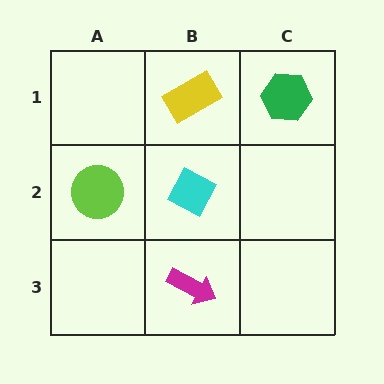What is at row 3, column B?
A magenta arrow.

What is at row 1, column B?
A yellow rectangle.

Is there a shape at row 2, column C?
No, that cell is empty.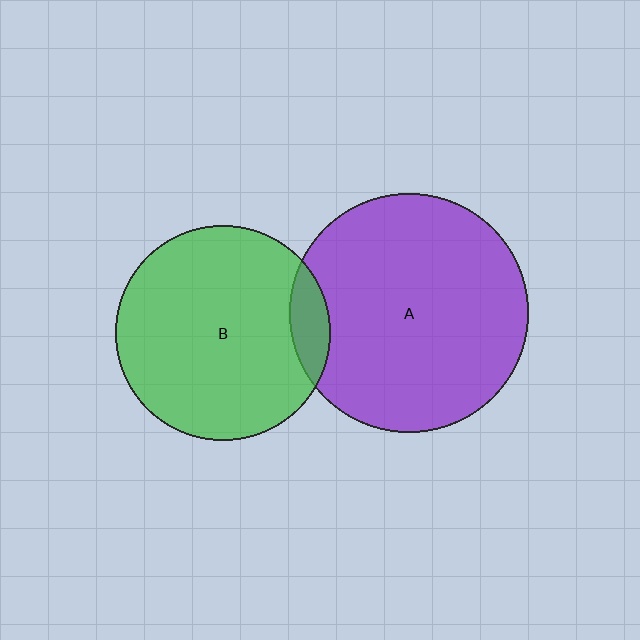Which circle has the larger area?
Circle A (purple).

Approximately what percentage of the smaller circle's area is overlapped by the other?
Approximately 10%.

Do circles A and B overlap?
Yes.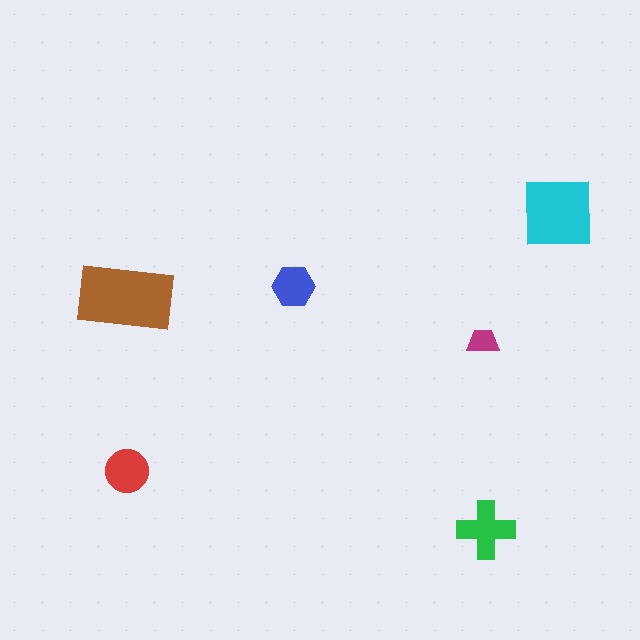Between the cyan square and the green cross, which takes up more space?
The cyan square.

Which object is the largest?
The brown rectangle.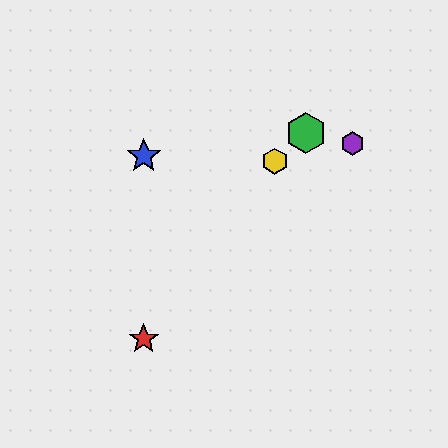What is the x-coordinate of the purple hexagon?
The purple hexagon is at x≈352.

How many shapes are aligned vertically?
2 shapes (the red star, the blue star) are aligned vertically.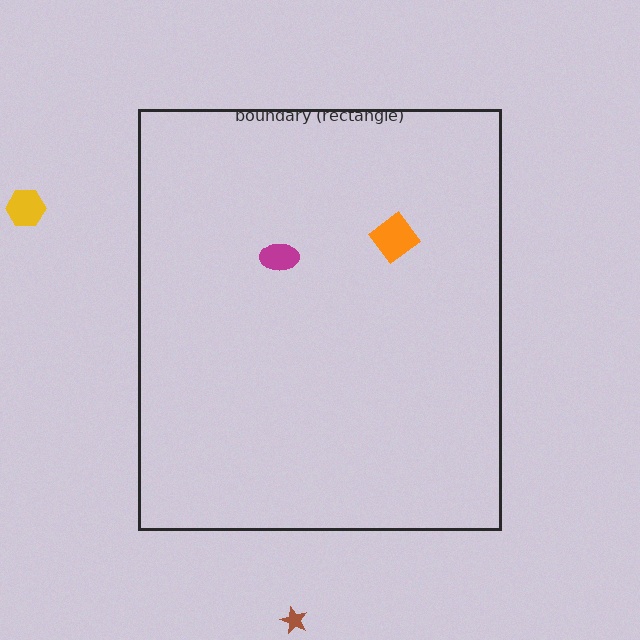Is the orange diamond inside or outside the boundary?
Inside.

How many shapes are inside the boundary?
2 inside, 2 outside.